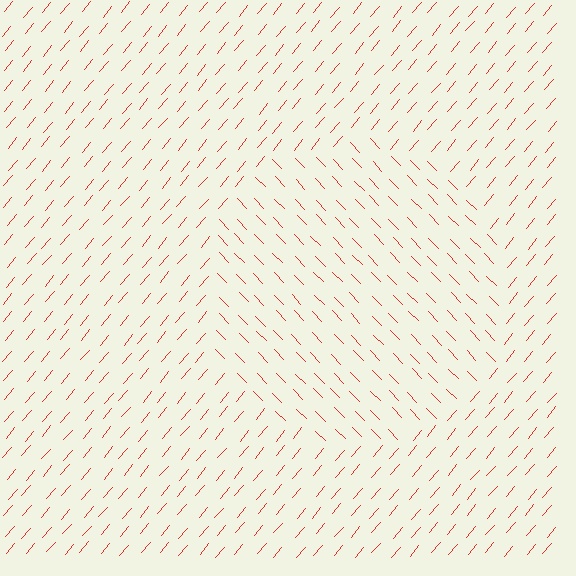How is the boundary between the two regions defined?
The boundary is defined purely by a change in line orientation (approximately 84 degrees difference). All lines are the same color and thickness.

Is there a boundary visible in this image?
Yes, there is a texture boundary formed by a change in line orientation.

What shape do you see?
I see a circle.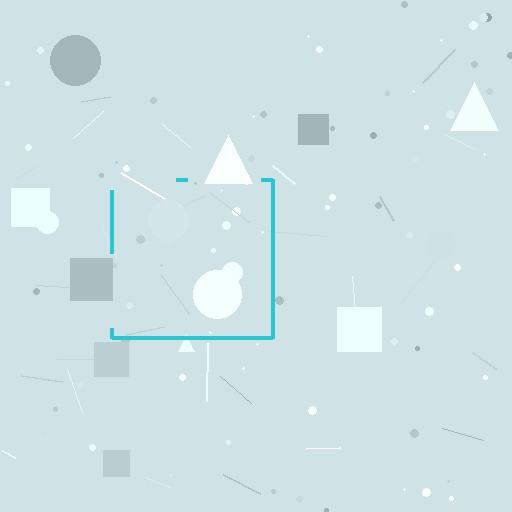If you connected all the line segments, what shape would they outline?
They would outline a square.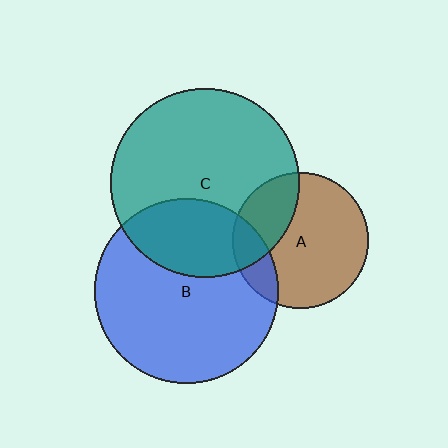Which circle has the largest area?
Circle C (teal).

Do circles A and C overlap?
Yes.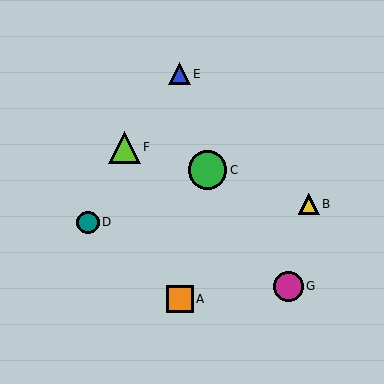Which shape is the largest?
The green circle (labeled C) is the largest.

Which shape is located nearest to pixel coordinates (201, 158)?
The green circle (labeled C) at (208, 170) is nearest to that location.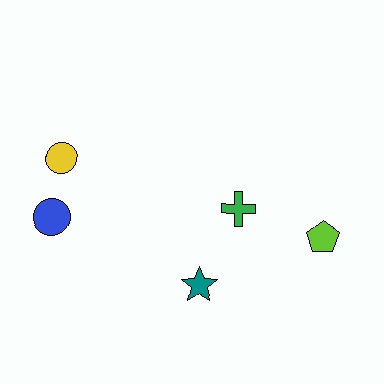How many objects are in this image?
There are 5 objects.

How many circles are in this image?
There are 2 circles.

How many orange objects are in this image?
There are no orange objects.